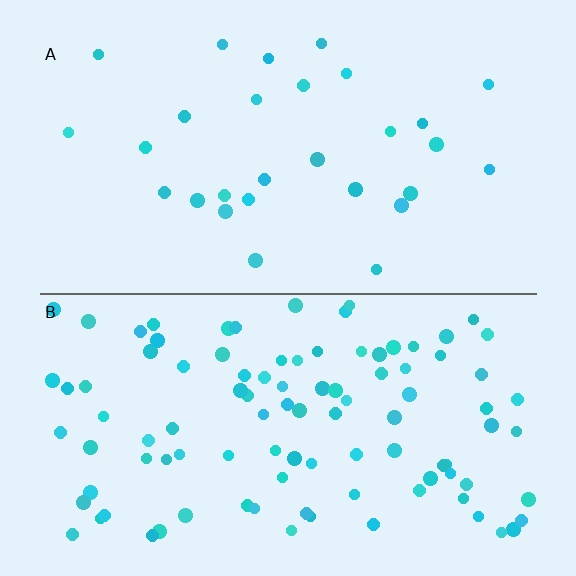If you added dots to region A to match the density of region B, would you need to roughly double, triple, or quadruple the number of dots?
Approximately triple.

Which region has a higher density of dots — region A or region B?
B (the bottom).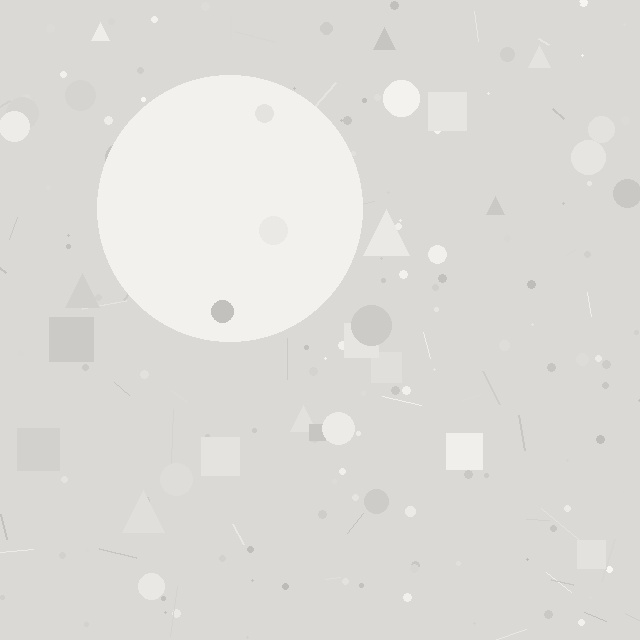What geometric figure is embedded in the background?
A circle is embedded in the background.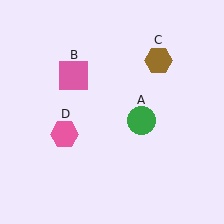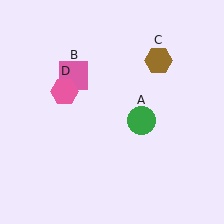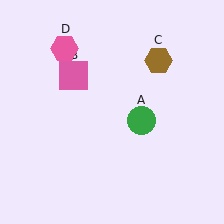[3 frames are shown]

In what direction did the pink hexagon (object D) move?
The pink hexagon (object D) moved up.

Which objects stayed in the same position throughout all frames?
Green circle (object A) and pink square (object B) and brown hexagon (object C) remained stationary.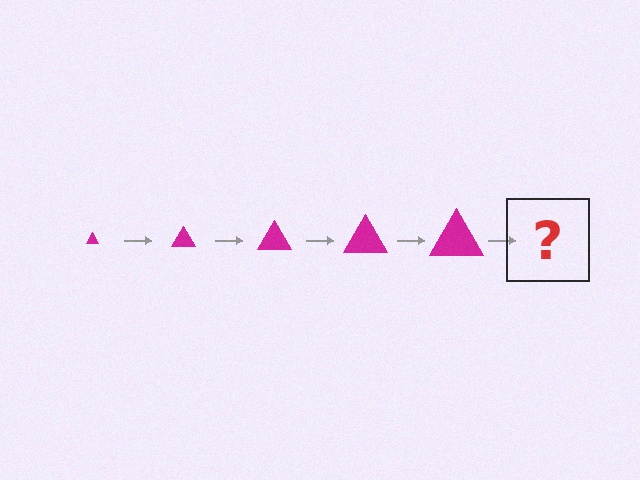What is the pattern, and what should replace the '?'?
The pattern is that the triangle gets progressively larger each step. The '?' should be a magenta triangle, larger than the previous one.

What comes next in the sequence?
The next element should be a magenta triangle, larger than the previous one.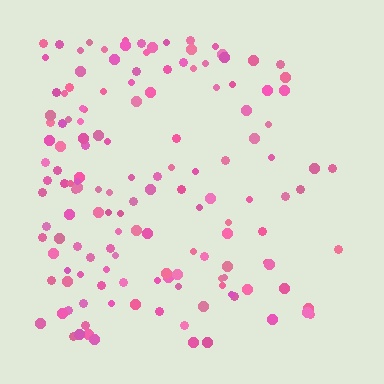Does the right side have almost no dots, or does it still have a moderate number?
Still a moderate number, just noticeably fewer than the left.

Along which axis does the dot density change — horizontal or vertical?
Horizontal.